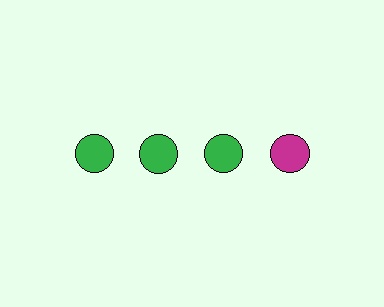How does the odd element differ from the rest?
It has a different color: magenta instead of green.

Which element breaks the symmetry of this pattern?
The magenta circle in the top row, second from right column breaks the symmetry. All other shapes are green circles.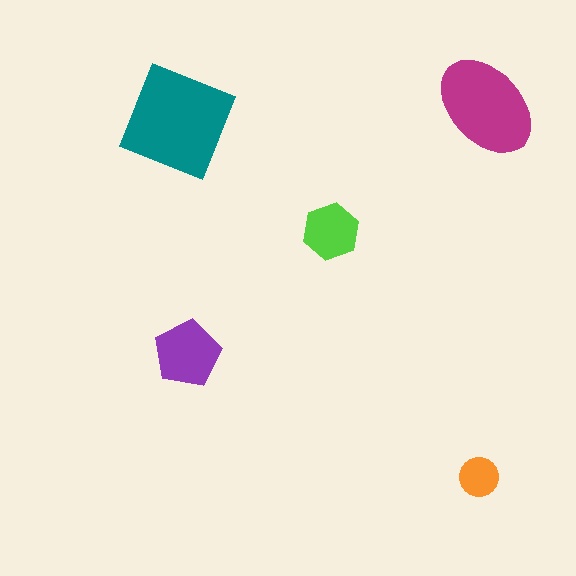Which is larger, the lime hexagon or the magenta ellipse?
The magenta ellipse.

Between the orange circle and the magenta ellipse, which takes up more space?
The magenta ellipse.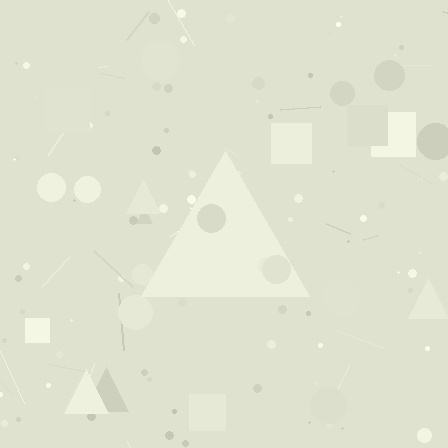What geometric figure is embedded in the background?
A triangle is embedded in the background.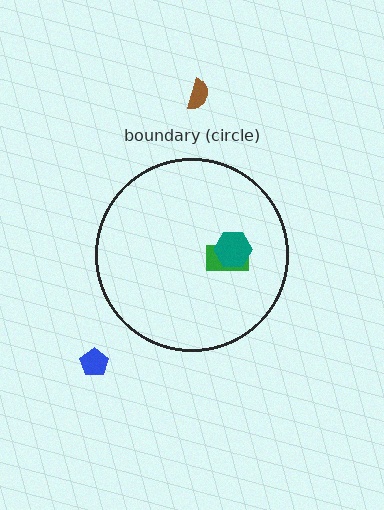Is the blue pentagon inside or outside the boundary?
Outside.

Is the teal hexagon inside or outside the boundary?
Inside.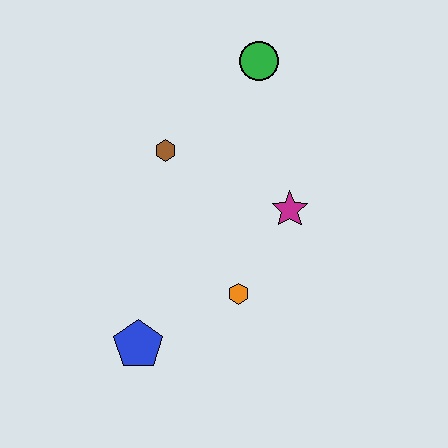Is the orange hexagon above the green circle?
No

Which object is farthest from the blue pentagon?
The green circle is farthest from the blue pentagon.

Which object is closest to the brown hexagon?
The green circle is closest to the brown hexagon.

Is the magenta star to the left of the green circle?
No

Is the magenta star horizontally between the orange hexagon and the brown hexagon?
No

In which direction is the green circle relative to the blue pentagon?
The green circle is above the blue pentagon.